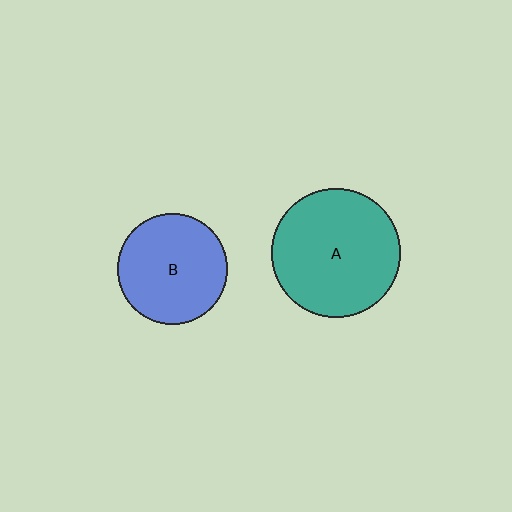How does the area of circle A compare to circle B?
Approximately 1.4 times.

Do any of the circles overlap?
No, none of the circles overlap.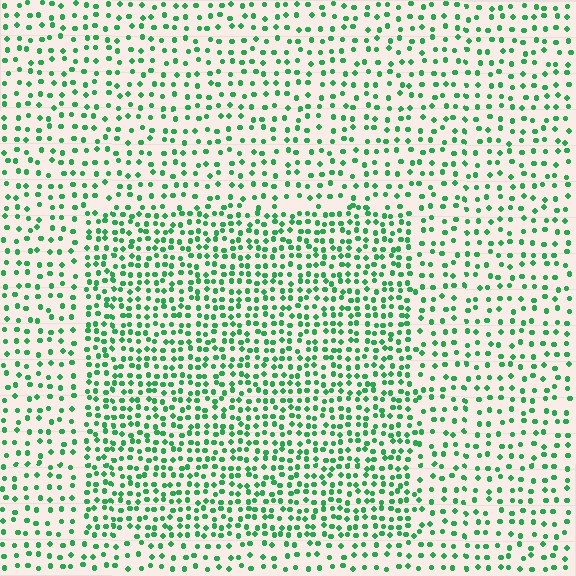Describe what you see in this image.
The image contains small green elements arranged at two different densities. A rectangle-shaped region is visible where the elements are more densely packed than the surrounding area.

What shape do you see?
I see a rectangle.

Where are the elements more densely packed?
The elements are more densely packed inside the rectangle boundary.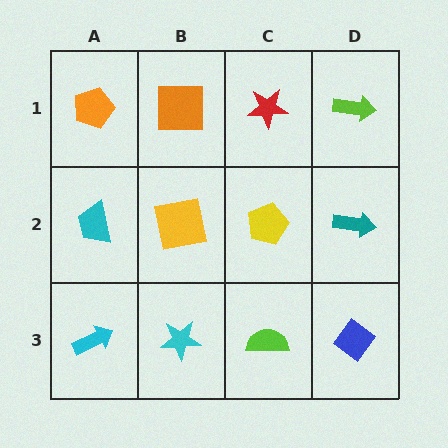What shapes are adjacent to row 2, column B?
An orange square (row 1, column B), a cyan star (row 3, column B), a cyan trapezoid (row 2, column A), a yellow pentagon (row 2, column C).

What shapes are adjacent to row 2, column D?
A lime arrow (row 1, column D), a blue diamond (row 3, column D), a yellow pentagon (row 2, column C).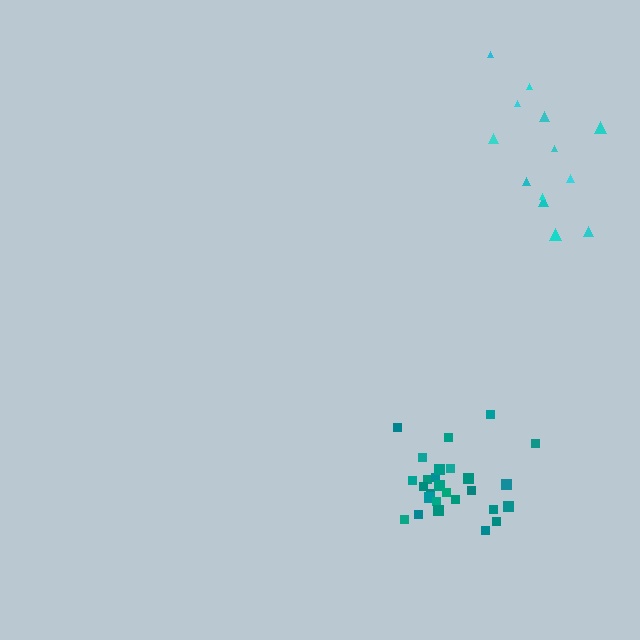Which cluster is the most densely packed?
Teal.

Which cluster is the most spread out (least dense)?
Cyan.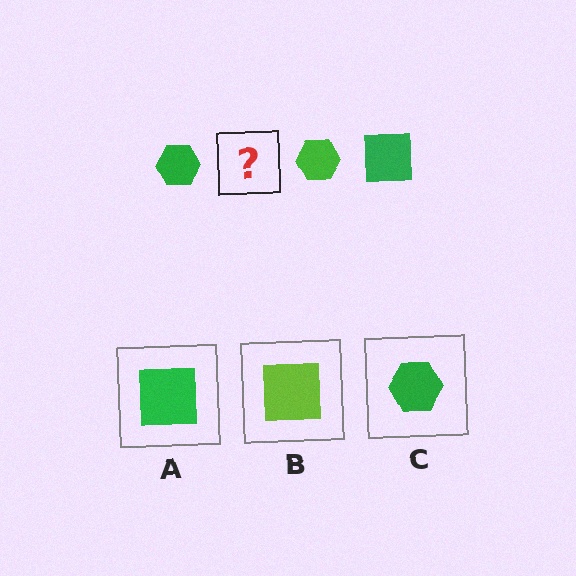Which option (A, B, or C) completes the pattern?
A.